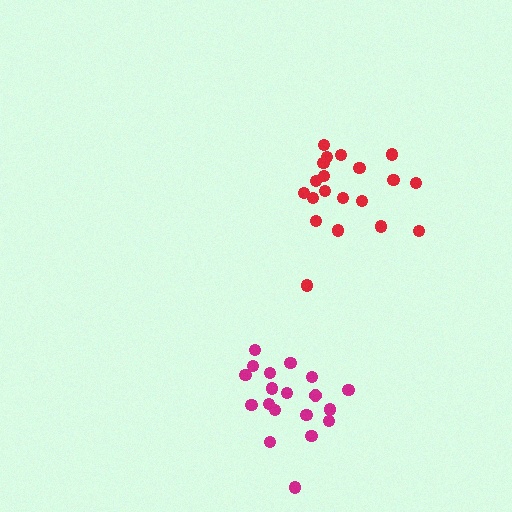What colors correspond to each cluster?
The clusters are colored: red, magenta.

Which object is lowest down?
The magenta cluster is bottommost.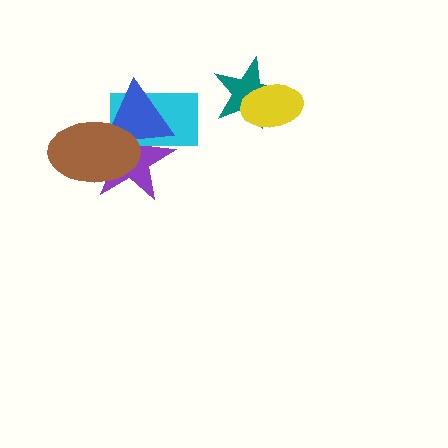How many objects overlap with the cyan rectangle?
3 objects overlap with the cyan rectangle.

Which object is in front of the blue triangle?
The brown ellipse is in front of the blue triangle.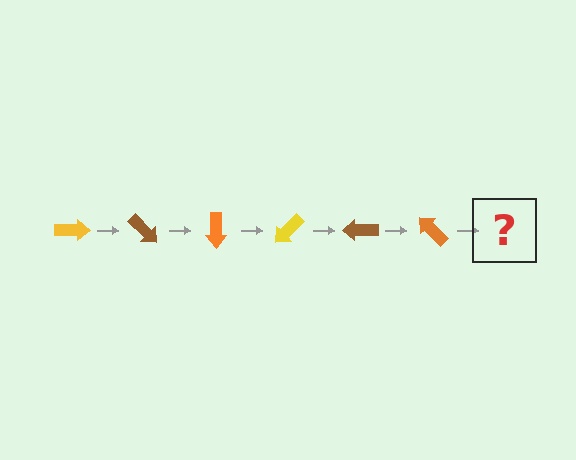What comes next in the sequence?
The next element should be a yellow arrow, rotated 270 degrees from the start.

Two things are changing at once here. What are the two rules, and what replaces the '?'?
The two rules are that it rotates 45 degrees each step and the color cycles through yellow, brown, and orange. The '?' should be a yellow arrow, rotated 270 degrees from the start.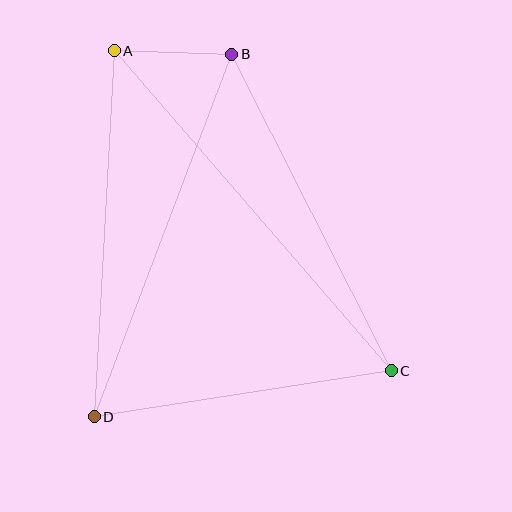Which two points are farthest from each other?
Points A and C are farthest from each other.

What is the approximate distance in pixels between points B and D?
The distance between B and D is approximately 388 pixels.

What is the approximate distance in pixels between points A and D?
The distance between A and D is approximately 367 pixels.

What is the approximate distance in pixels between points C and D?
The distance between C and D is approximately 301 pixels.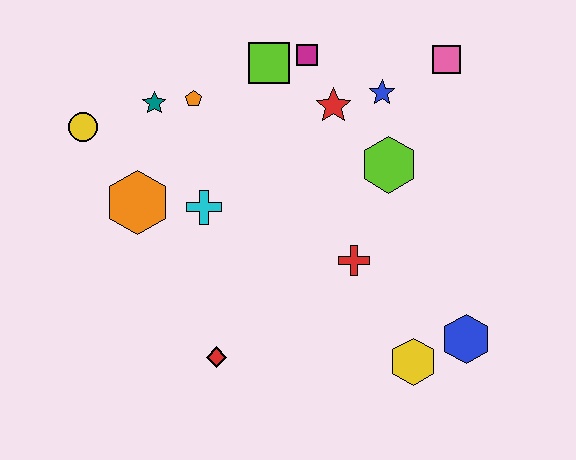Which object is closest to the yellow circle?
The teal star is closest to the yellow circle.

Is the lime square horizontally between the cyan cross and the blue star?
Yes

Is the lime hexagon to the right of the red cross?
Yes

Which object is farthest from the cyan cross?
The blue hexagon is farthest from the cyan cross.